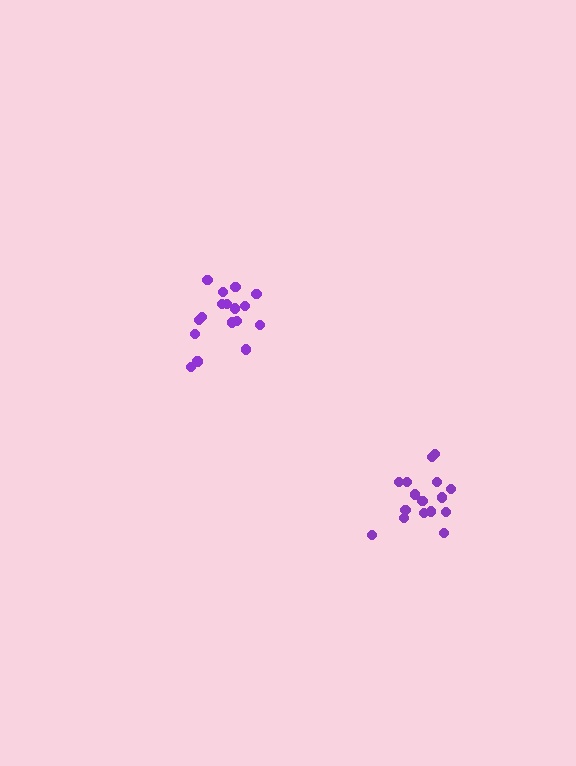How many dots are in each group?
Group 1: 17 dots, Group 2: 16 dots (33 total).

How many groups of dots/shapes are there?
There are 2 groups.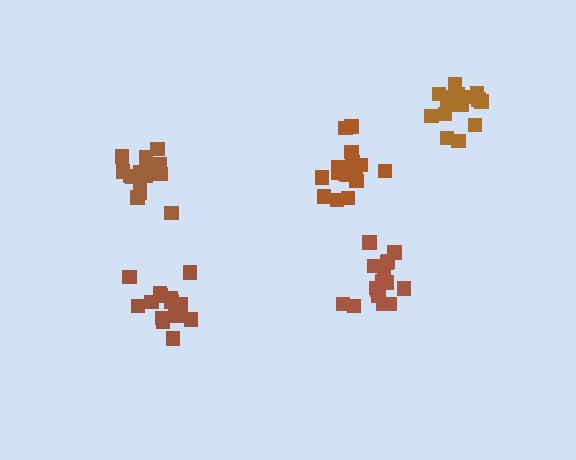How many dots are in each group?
Group 1: 15 dots, Group 2: 17 dots, Group 3: 15 dots, Group 4: 16 dots, Group 5: 17 dots (80 total).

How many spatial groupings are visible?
There are 5 spatial groupings.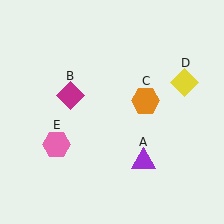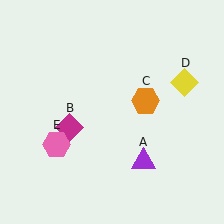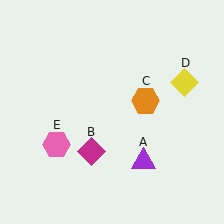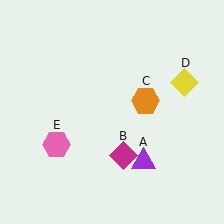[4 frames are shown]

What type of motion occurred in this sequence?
The magenta diamond (object B) rotated counterclockwise around the center of the scene.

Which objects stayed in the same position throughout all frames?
Purple triangle (object A) and orange hexagon (object C) and yellow diamond (object D) and pink hexagon (object E) remained stationary.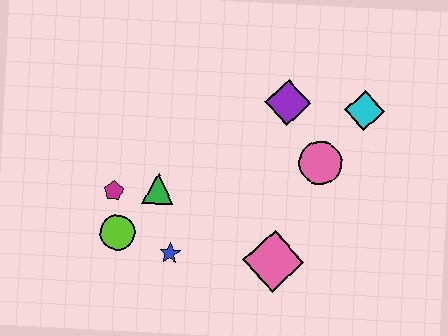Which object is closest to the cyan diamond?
The pink circle is closest to the cyan diamond.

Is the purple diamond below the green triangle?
No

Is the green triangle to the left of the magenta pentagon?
No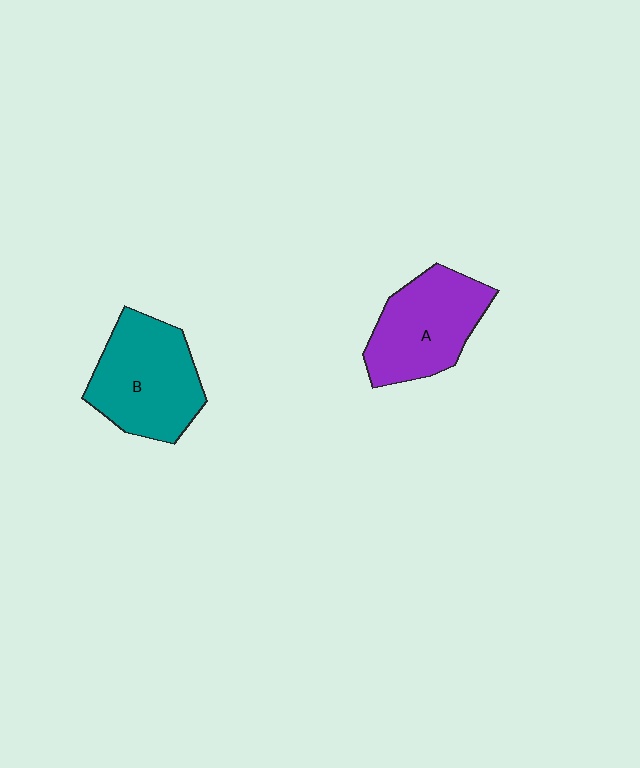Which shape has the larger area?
Shape B (teal).